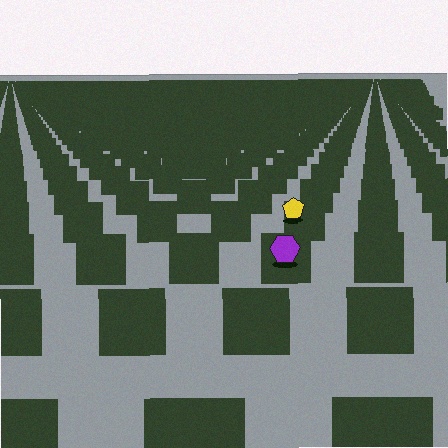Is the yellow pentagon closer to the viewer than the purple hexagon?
No. The purple hexagon is closer — you can tell from the texture gradient: the ground texture is coarser near it.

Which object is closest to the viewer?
The purple hexagon is closest. The texture marks near it are larger and more spread out.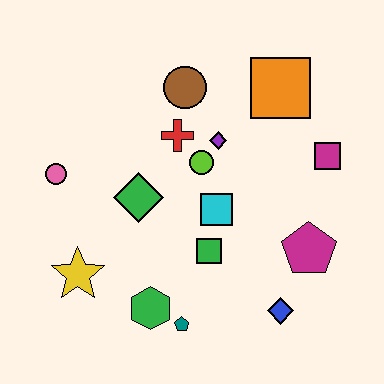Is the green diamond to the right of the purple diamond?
No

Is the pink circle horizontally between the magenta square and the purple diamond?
No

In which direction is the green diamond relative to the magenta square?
The green diamond is to the left of the magenta square.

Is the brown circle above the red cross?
Yes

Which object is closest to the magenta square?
The orange square is closest to the magenta square.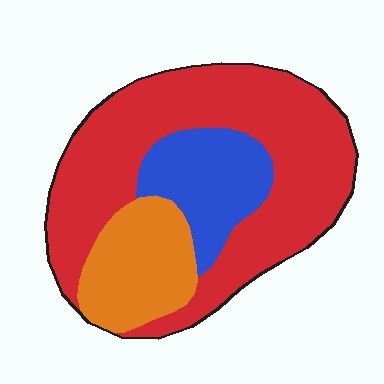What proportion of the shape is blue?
Blue covers roughly 20% of the shape.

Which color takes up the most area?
Red, at roughly 60%.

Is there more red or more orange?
Red.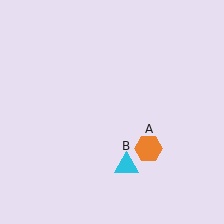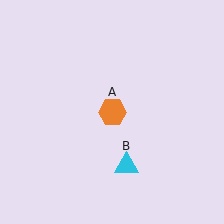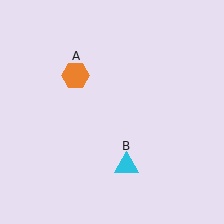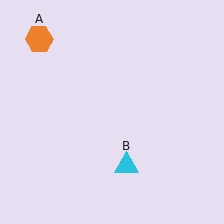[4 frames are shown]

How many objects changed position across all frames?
1 object changed position: orange hexagon (object A).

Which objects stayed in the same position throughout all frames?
Cyan triangle (object B) remained stationary.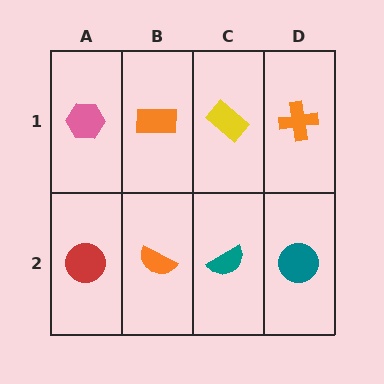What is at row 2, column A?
A red circle.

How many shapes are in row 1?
4 shapes.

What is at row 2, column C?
A teal semicircle.